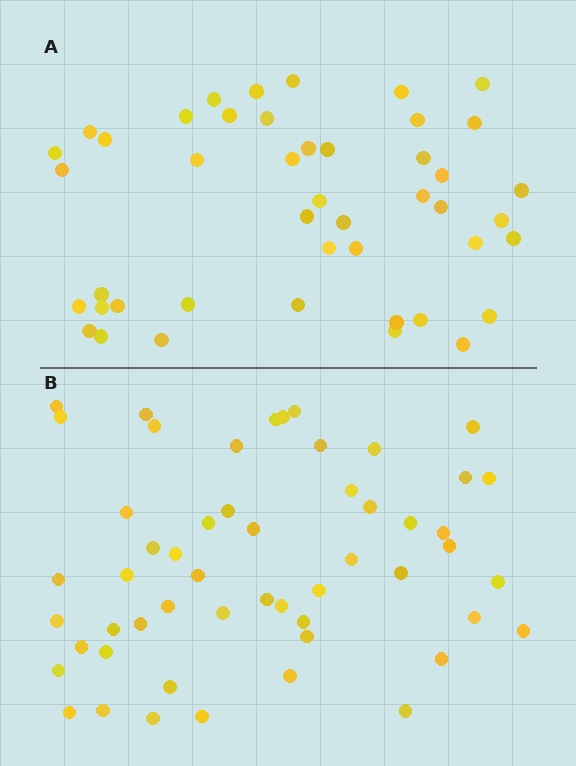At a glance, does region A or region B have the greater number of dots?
Region B (the bottom region) has more dots.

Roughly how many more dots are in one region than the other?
Region B has roughly 8 or so more dots than region A.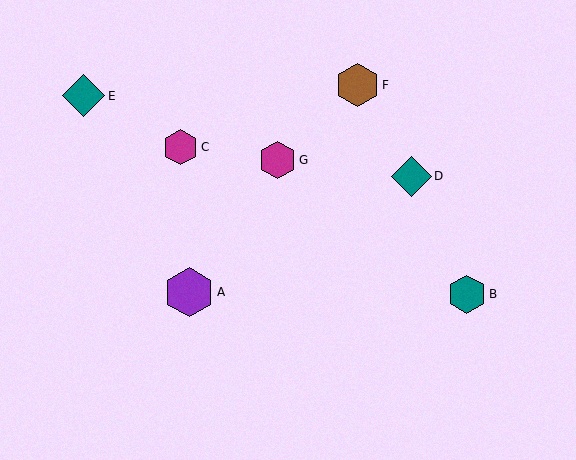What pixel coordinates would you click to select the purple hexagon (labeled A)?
Click at (189, 292) to select the purple hexagon A.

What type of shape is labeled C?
Shape C is a magenta hexagon.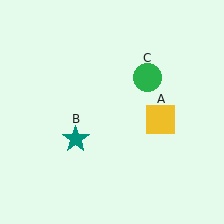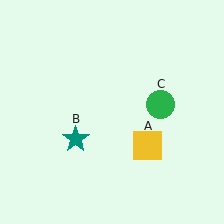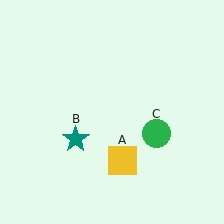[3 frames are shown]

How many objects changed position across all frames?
2 objects changed position: yellow square (object A), green circle (object C).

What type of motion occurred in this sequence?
The yellow square (object A), green circle (object C) rotated clockwise around the center of the scene.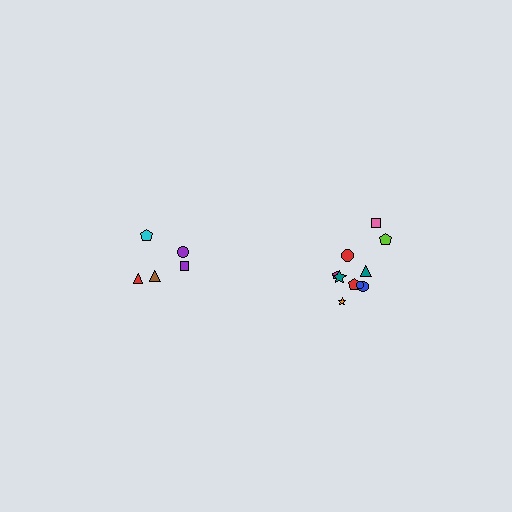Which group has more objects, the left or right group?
The right group.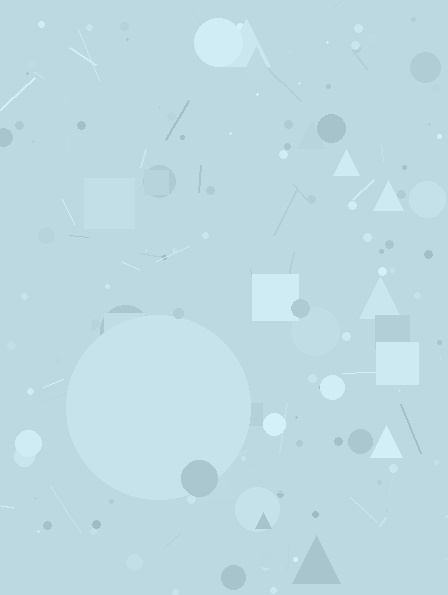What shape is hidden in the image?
A circle is hidden in the image.